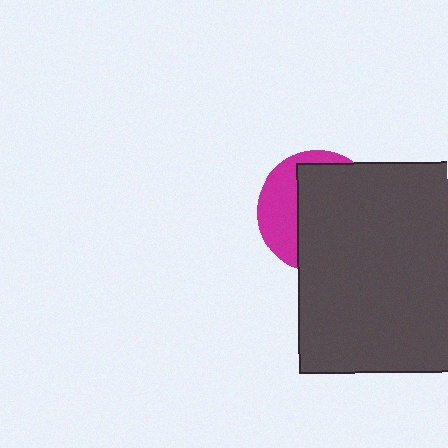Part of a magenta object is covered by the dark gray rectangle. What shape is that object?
It is a circle.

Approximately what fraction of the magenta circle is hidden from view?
Roughly 67% of the magenta circle is hidden behind the dark gray rectangle.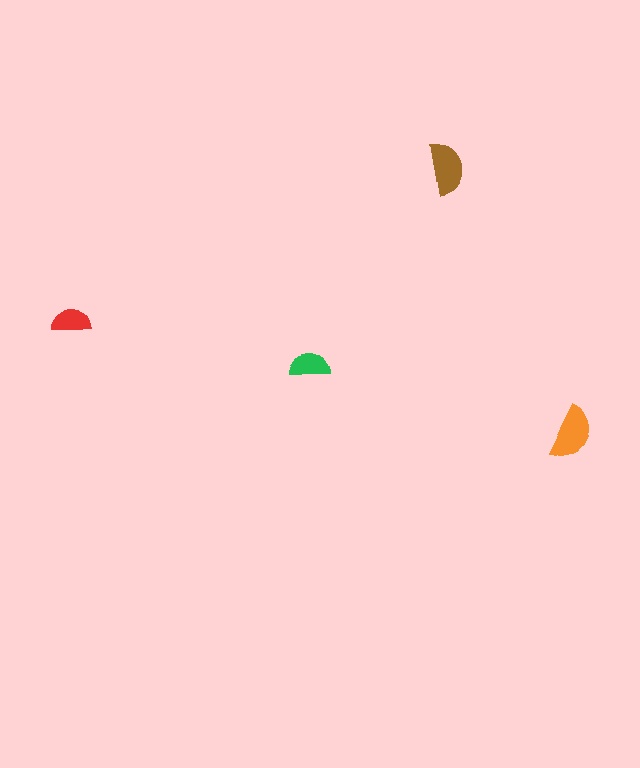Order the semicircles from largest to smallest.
the orange one, the brown one, the green one, the red one.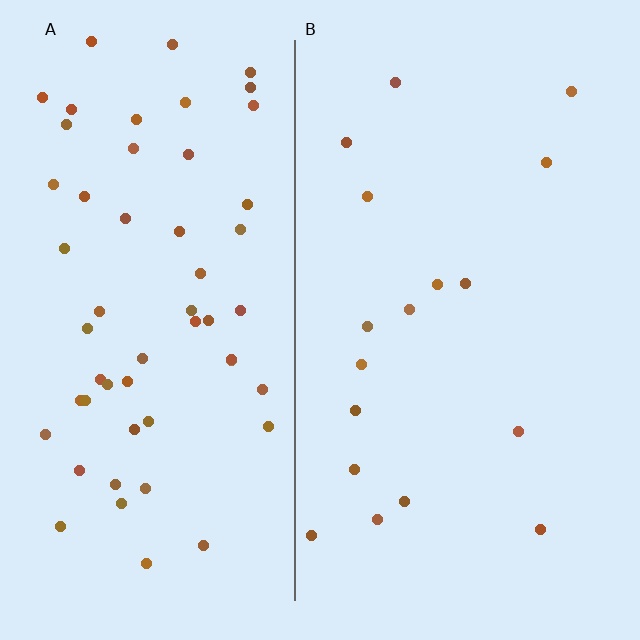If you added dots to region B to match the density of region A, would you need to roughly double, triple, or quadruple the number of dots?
Approximately triple.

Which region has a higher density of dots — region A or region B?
A (the left).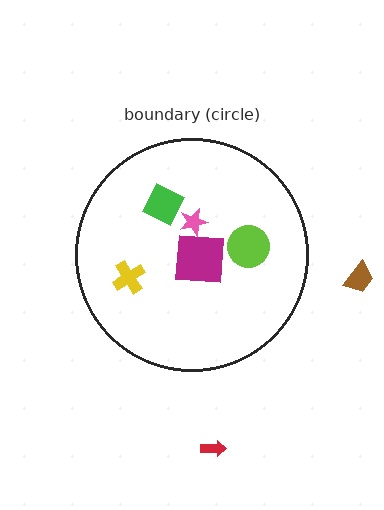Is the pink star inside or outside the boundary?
Inside.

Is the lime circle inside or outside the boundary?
Inside.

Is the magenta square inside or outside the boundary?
Inside.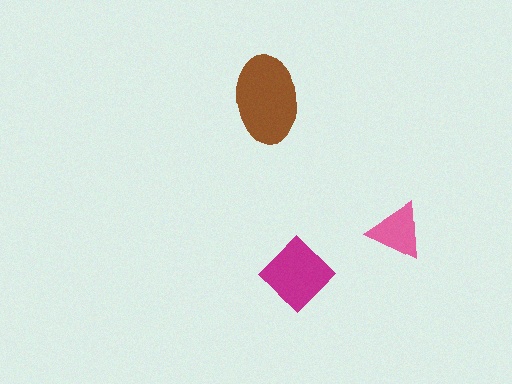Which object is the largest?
The brown ellipse.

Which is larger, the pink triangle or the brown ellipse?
The brown ellipse.